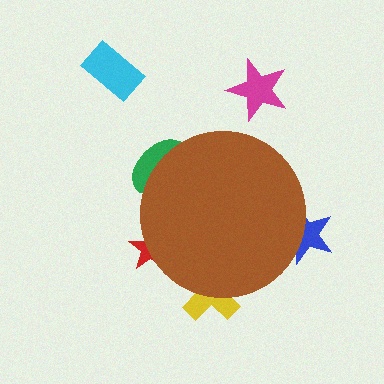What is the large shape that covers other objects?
A brown circle.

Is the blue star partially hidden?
Yes, the blue star is partially hidden behind the brown circle.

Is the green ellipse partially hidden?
Yes, the green ellipse is partially hidden behind the brown circle.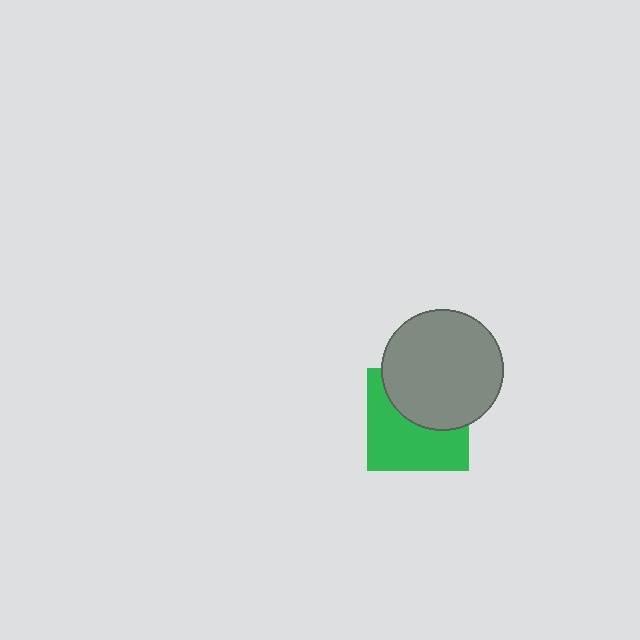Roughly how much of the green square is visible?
About half of it is visible (roughly 55%).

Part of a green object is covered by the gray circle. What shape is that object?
It is a square.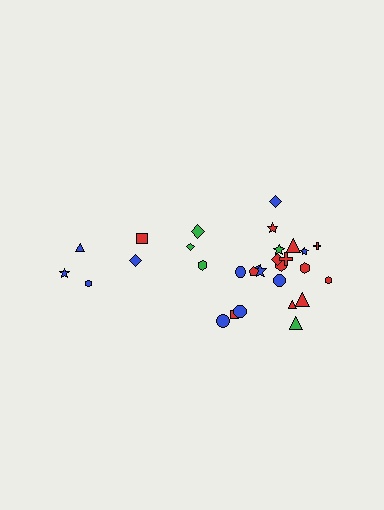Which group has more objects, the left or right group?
The right group.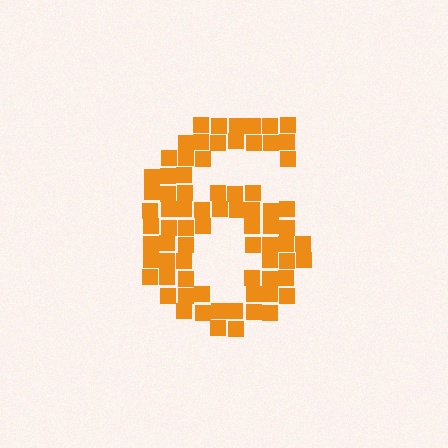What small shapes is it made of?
It is made of small squares.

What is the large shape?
The large shape is the digit 6.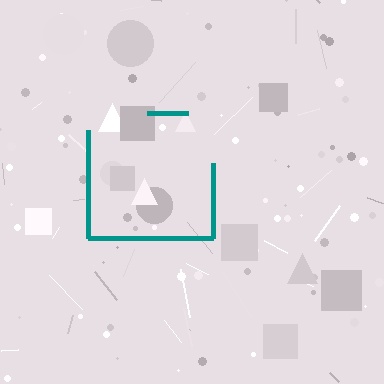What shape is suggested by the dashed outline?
The dashed outline suggests a square.